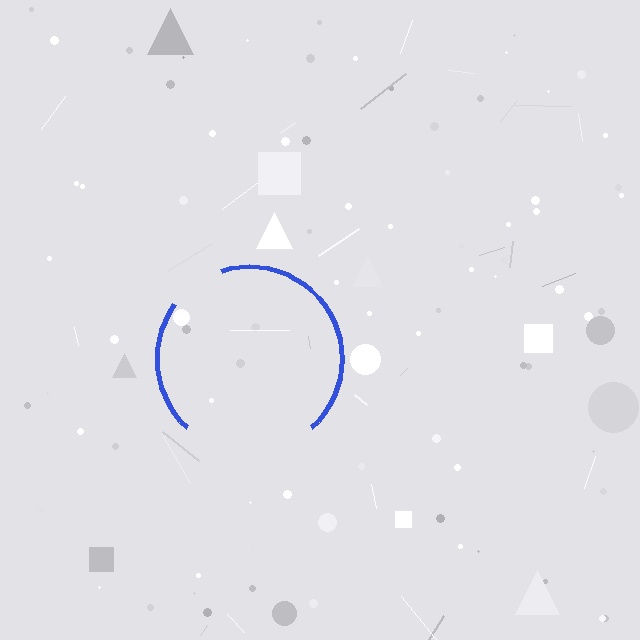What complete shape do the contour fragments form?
The contour fragments form a circle.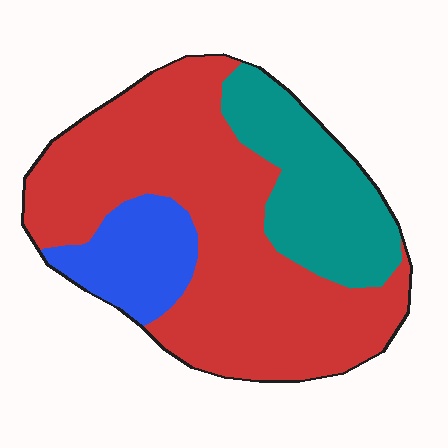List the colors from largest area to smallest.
From largest to smallest: red, teal, blue.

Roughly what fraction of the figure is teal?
Teal covers roughly 25% of the figure.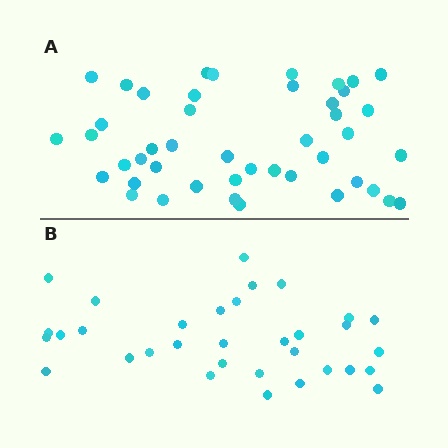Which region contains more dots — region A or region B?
Region A (the top region) has more dots.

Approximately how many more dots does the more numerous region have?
Region A has roughly 12 or so more dots than region B.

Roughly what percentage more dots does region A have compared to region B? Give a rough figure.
About 35% more.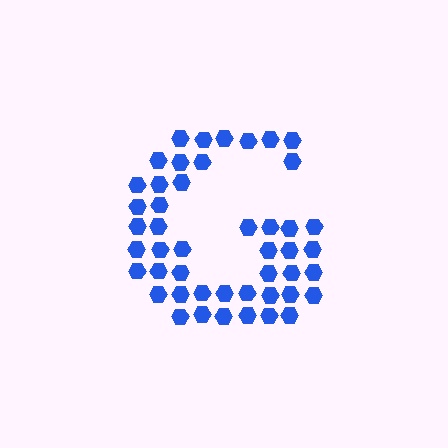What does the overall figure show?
The overall figure shows the letter G.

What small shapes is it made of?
It is made of small hexagons.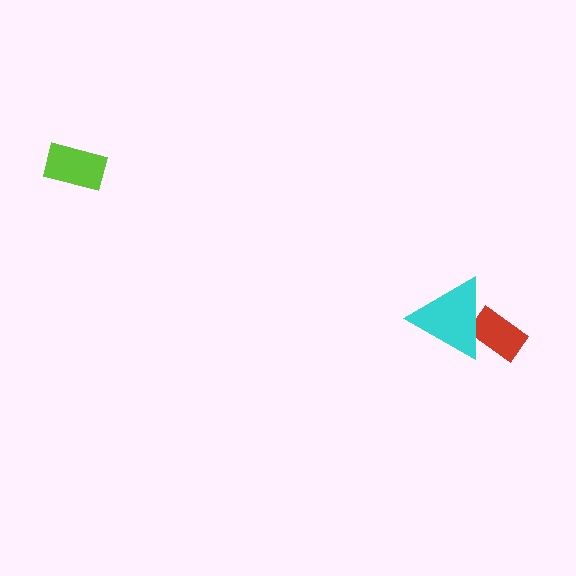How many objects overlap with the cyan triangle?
1 object overlaps with the cyan triangle.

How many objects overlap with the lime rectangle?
0 objects overlap with the lime rectangle.